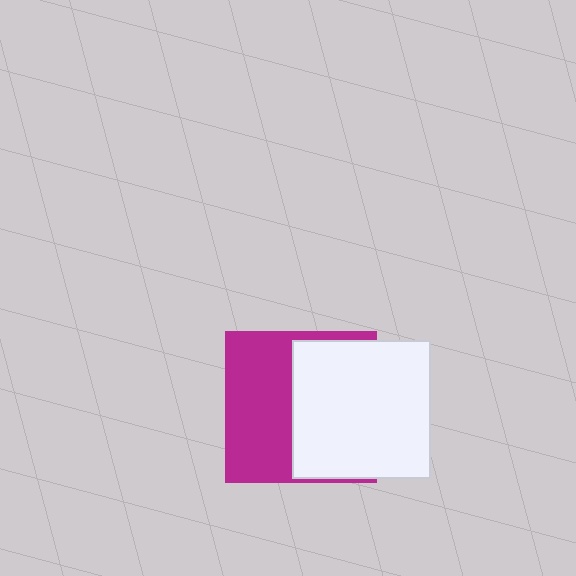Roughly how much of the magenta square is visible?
About half of it is visible (roughly 48%).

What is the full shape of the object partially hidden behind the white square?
The partially hidden object is a magenta square.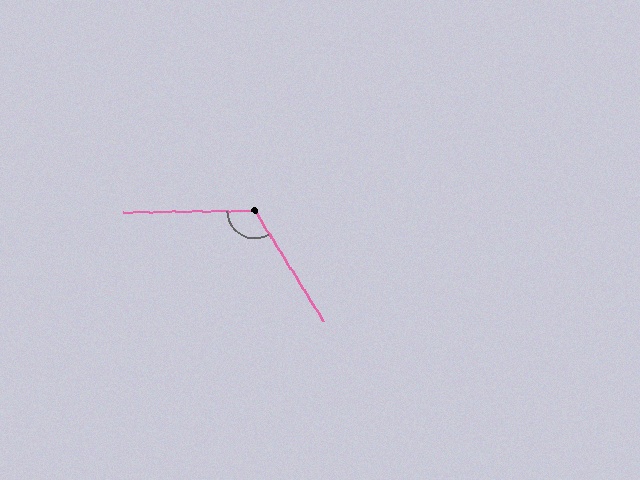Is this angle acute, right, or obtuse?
It is obtuse.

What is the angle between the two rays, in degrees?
Approximately 122 degrees.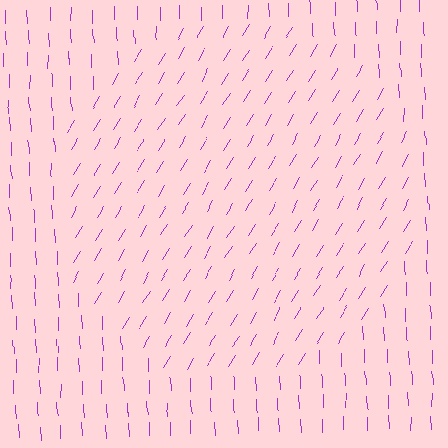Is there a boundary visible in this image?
Yes, there is a texture boundary formed by a change in line orientation.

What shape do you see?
I see a circle.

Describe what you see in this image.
The image is filled with small purple line segments. A circle region in the image has lines oriented differently from the surrounding lines, creating a visible texture boundary.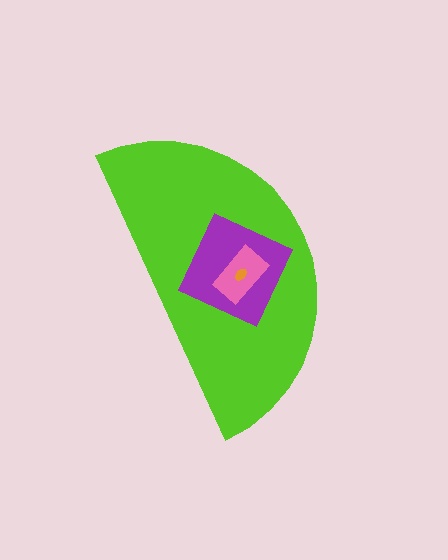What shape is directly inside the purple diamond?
The pink rectangle.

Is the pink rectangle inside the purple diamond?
Yes.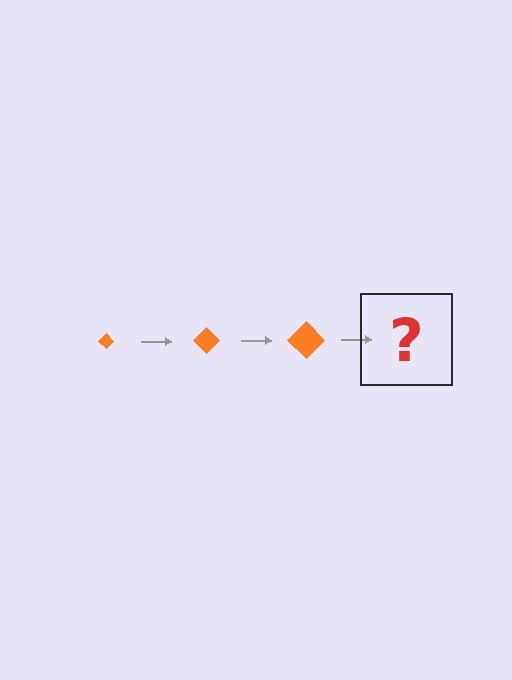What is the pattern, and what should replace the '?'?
The pattern is that the diamond gets progressively larger each step. The '?' should be an orange diamond, larger than the previous one.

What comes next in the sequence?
The next element should be an orange diamond, larger than the previous one.